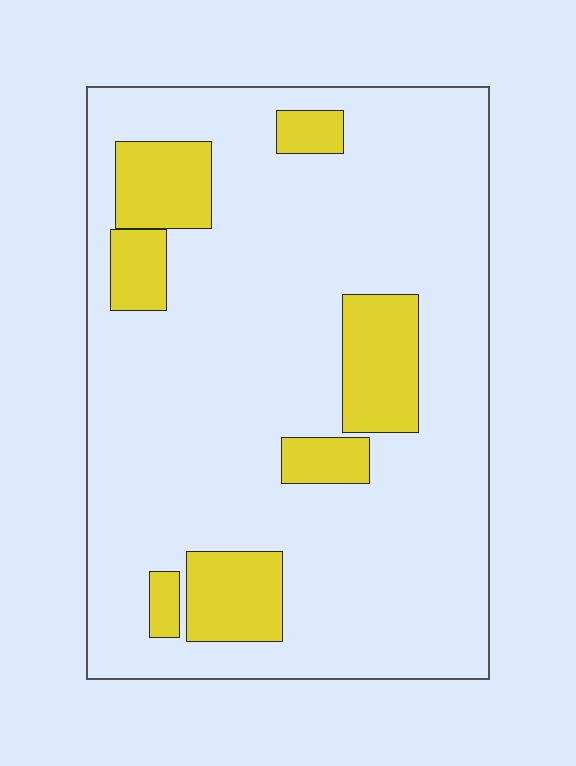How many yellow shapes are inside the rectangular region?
7.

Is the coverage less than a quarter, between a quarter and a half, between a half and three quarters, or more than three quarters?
Less than a quarter.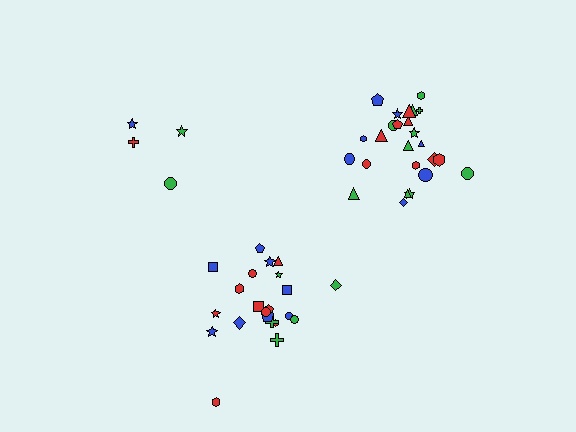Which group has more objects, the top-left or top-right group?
The top-right group.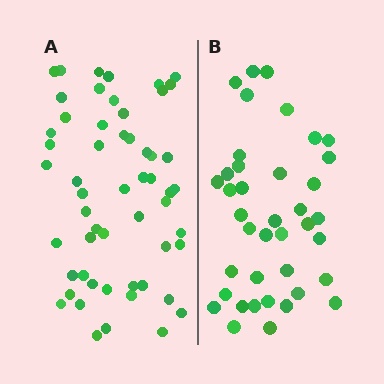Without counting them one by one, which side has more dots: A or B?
Region A (the left region) has more dots.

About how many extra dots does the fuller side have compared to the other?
Region A has approximately 15 more dots than region B.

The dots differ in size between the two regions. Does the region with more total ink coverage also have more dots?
No. Region B has more total ink coverage because its dots are larger, but region A actually contains more individual dots. Total area can be misleading — the number of items is what matters here.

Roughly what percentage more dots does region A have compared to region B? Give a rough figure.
About 40% more.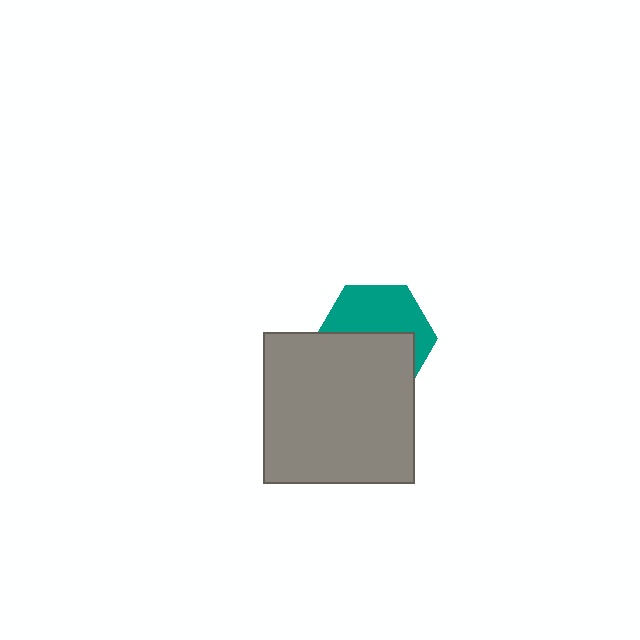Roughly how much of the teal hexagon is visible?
About half of it is visible (roughly 47%).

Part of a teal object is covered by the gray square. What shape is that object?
It is a hexagon.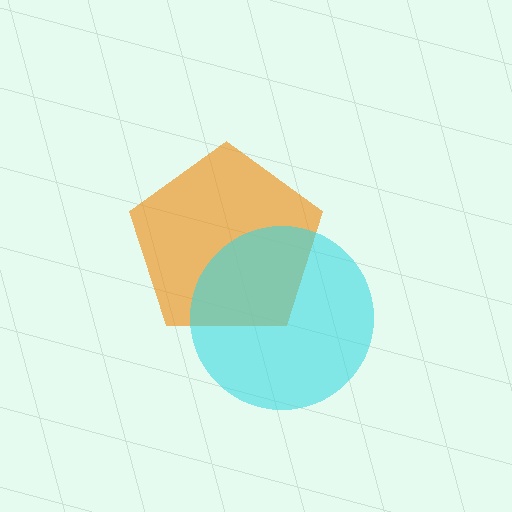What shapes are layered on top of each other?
The layered shapes are: an orange pentagon, a cyan circle.